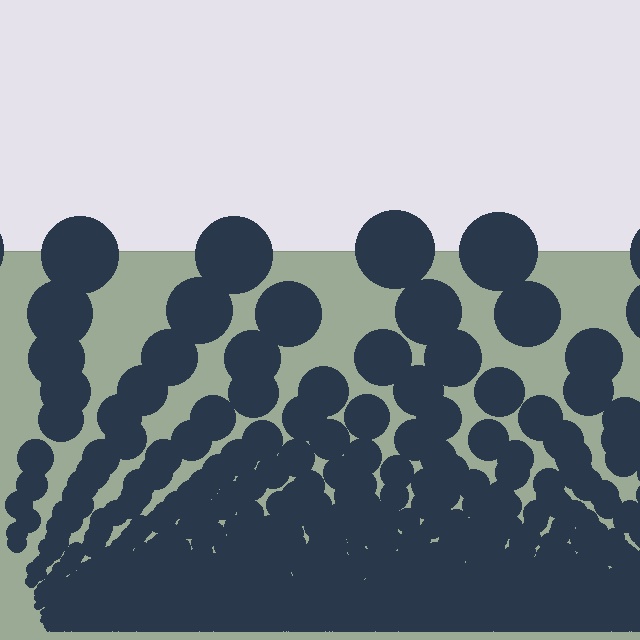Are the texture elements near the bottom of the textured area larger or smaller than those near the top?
Smaller. The gradient is inverted — elements near the bottom are smaller and denser.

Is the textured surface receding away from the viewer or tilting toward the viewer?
The surface appears to tilt toward the viewer. Texture elements get larger and sparser toward the top.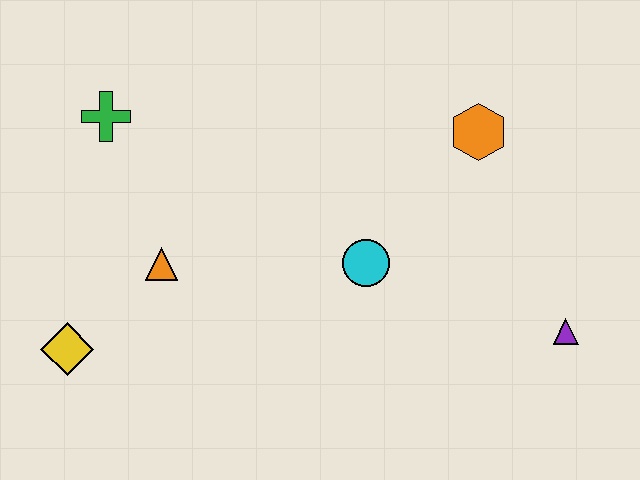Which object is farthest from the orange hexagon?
The yellow diamond is farthest from the orange hexagon.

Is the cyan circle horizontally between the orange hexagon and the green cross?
Yes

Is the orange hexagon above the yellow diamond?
Yes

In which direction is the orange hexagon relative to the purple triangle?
The orange hexagon is above the purple triangle.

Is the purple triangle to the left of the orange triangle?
No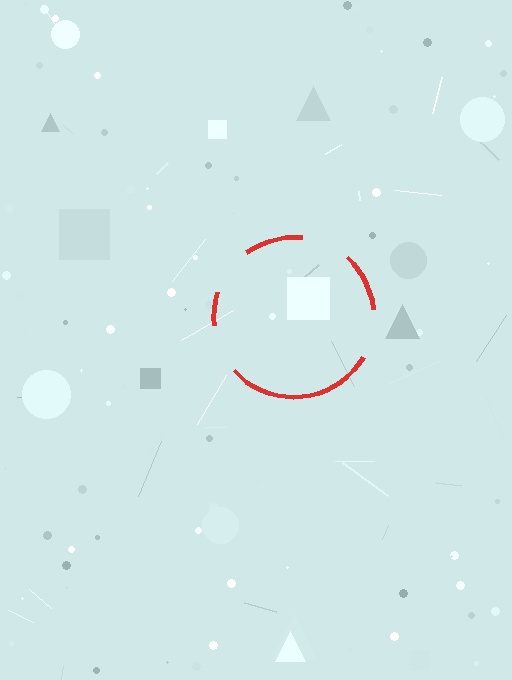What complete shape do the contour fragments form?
The contour fragments form a circle.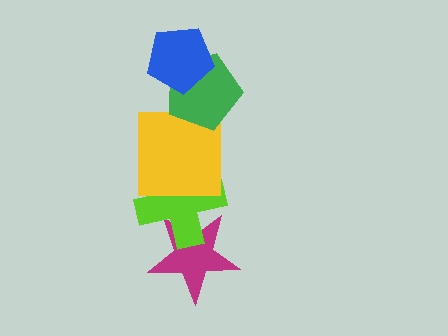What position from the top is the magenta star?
The magenta star is 5th from the top.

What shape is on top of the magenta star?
The lime cross is on top of the magenta star.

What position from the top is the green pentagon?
The green pentagon is 2nd from the top.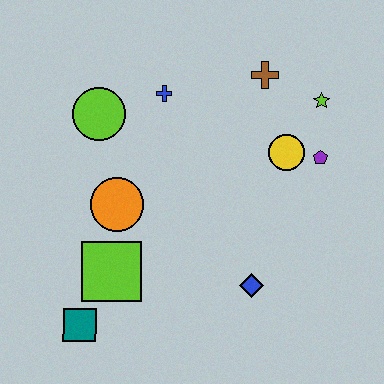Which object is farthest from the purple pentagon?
The teal square is farthest from the purple pentagon.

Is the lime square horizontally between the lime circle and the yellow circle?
Yes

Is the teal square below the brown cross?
Yes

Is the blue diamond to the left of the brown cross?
Yes